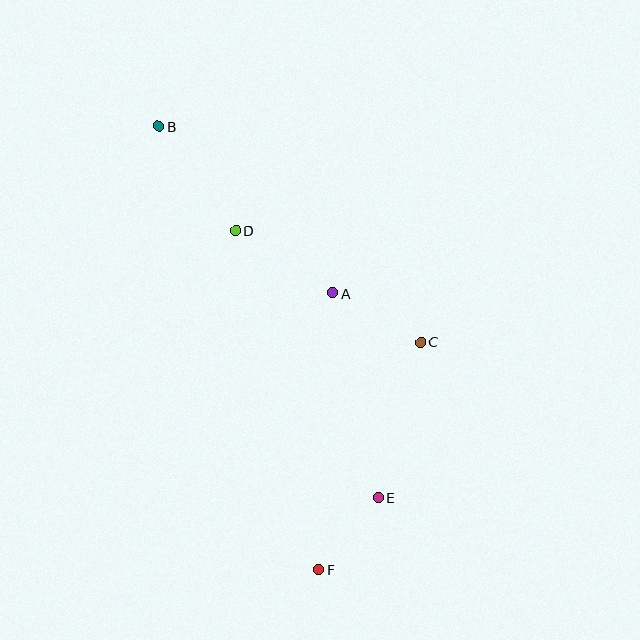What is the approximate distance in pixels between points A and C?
The distance between A and C is approximately 101 pixels.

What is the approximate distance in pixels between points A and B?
The distance between A and B is approximately 241 pixels.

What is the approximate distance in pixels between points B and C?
The distance between B and C is approximately 339 pixels.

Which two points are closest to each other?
Points E and F are closest to each other.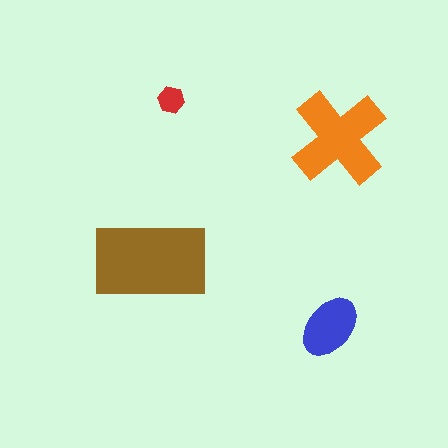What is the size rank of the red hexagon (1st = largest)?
4th.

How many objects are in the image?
There are 4 objects in the image.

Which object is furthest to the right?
The orange cross is rightmost.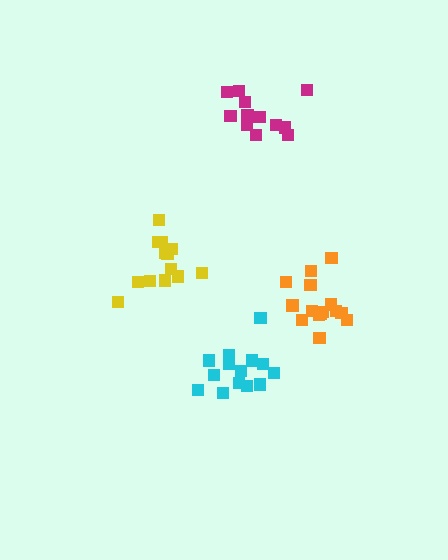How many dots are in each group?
Group 1: 13 dots, Group 2: 14 dots, Group 3: 15 dots, Group 4: 13 dots (55 total).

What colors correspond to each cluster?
The clusters are colored: magenta, cyan, orange, yellow.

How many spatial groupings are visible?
There are 4 spatial groupings.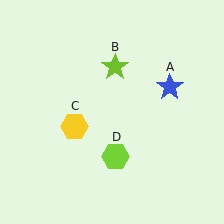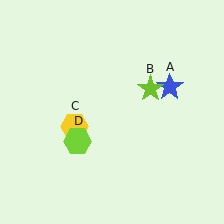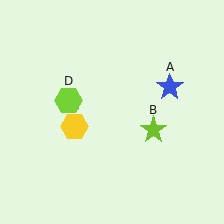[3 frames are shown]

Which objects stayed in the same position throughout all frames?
Blue star (object A) and yellow hexagon (object C) remained stationary.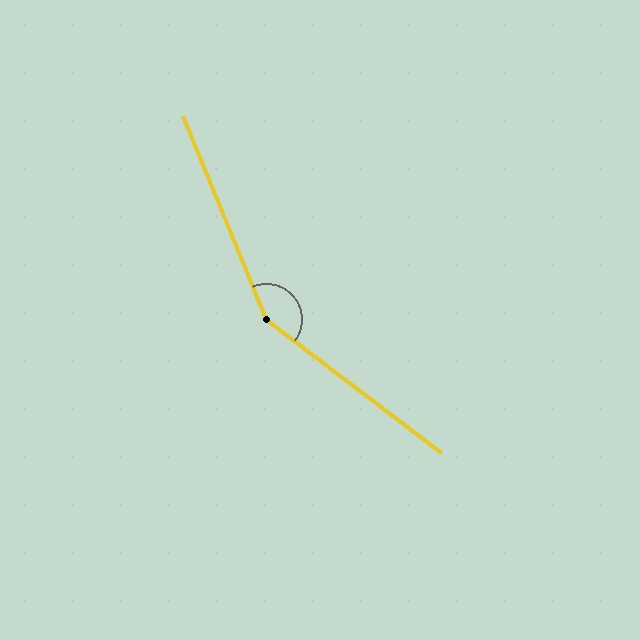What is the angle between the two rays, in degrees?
Approximately 149 degrees.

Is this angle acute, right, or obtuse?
It is obtuse.